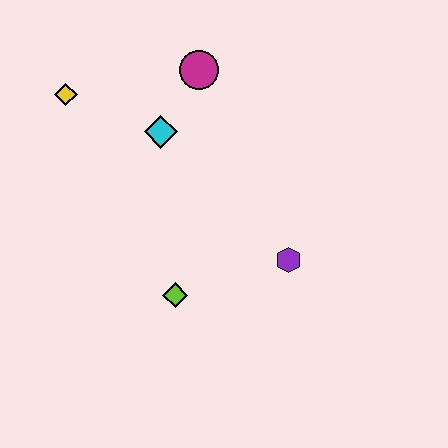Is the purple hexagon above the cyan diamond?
No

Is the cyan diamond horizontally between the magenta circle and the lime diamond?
No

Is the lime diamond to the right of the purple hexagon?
No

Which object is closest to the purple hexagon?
The lime diamond is closest to the purple hexagon.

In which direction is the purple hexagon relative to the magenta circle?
The purple hexagon is below the magenta circle.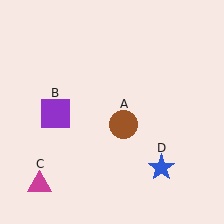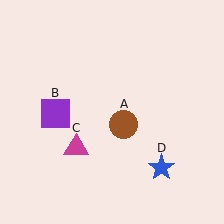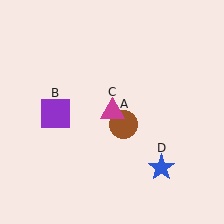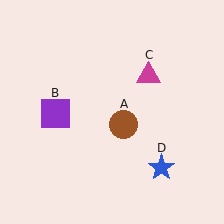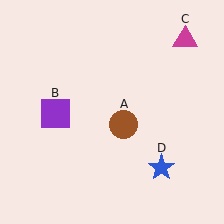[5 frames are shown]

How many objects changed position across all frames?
1 object changed position: magenta triangle (object C).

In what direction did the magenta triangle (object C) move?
The magenta triangle (object C) moved up and to the right.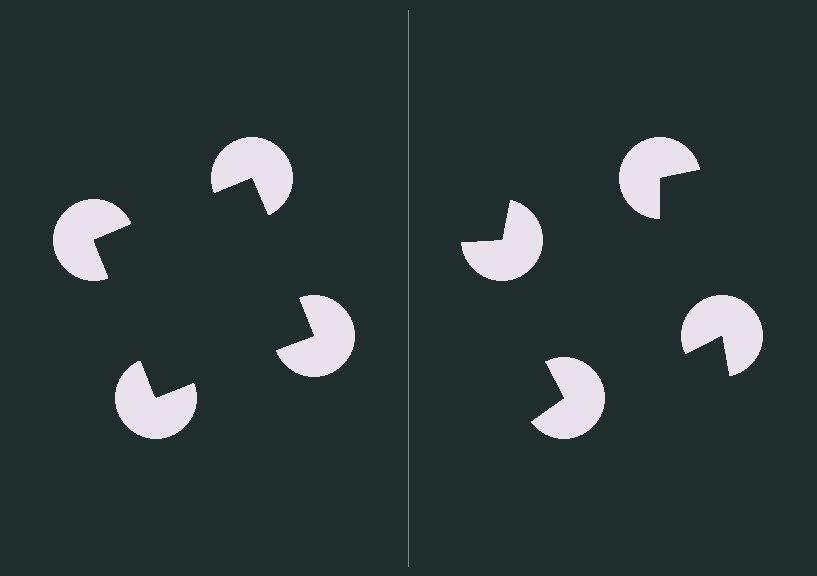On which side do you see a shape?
An illusory square appears on the left side. On the right side the wedge cuts are rotated, so no coherent shape forms.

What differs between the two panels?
The pac-man discs are positioned identically on both sides; only the wedge orientations differ. On the left they align to a square; on the right they are misaligned.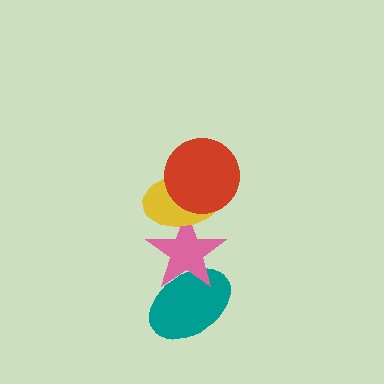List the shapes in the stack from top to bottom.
From top to bottom: the red circle, the yellow ellipse, the pink star, the teal ellipse.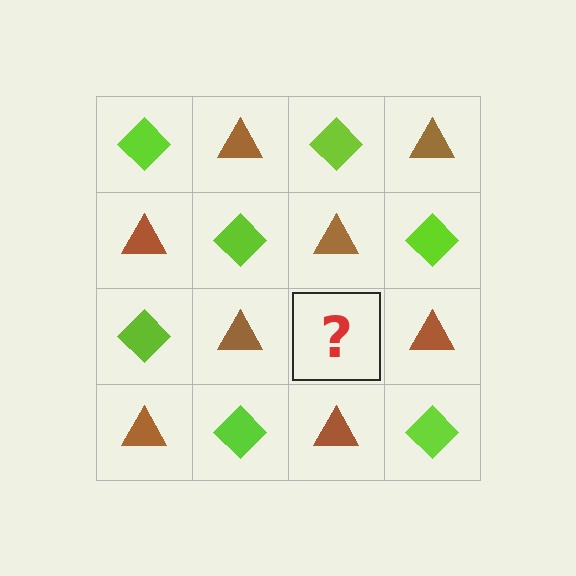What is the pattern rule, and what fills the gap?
The rule is that it alternates lime diamond and brown triangle in a checkerboard pattern. The gap should be filled with a lime diamond.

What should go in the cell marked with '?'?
The missing cell should contain a lime diamond.